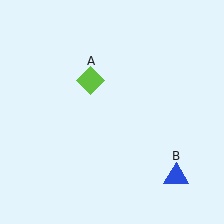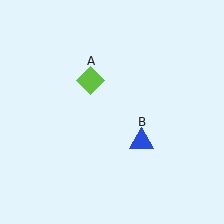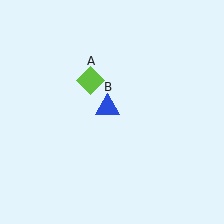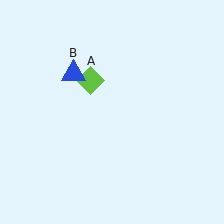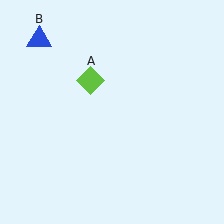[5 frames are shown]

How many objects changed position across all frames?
1 object changed position: blue triangle (object B).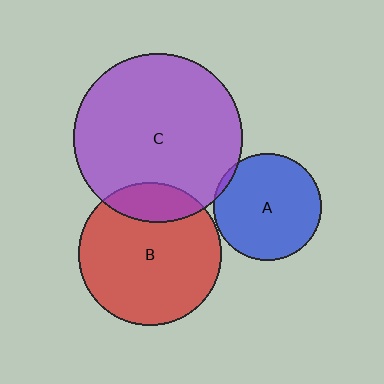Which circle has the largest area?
Circle C (purple).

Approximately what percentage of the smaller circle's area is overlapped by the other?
Approximately 5%.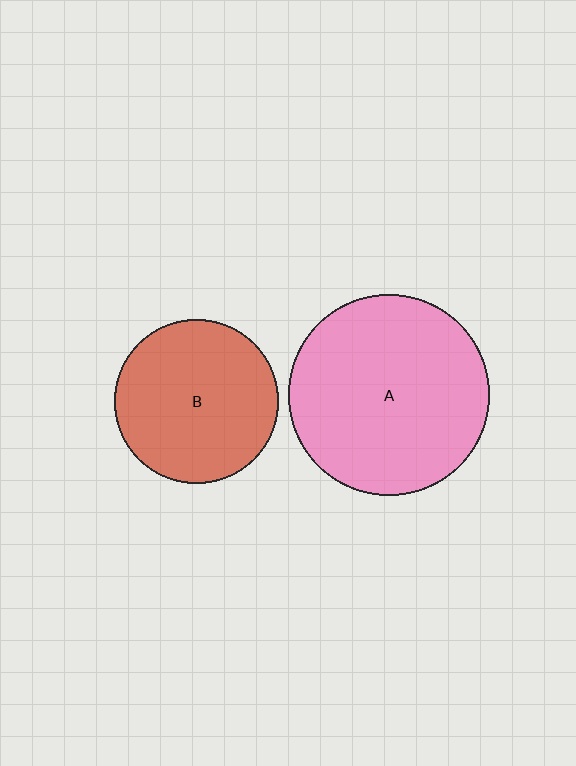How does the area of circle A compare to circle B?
Approximately 1.5 times.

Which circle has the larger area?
Circle A (pink).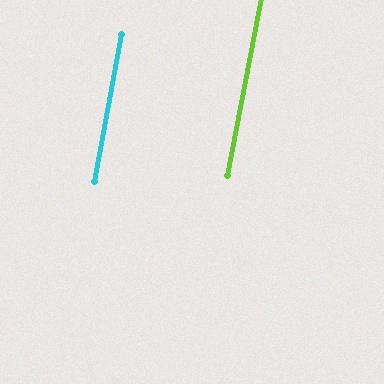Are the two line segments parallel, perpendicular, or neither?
Parallel — their directions differ by only 0.6°.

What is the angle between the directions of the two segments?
Approximately 1 degree.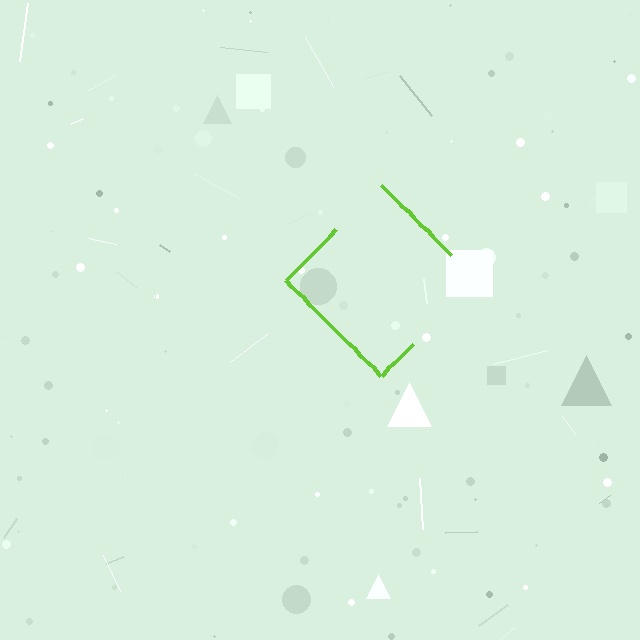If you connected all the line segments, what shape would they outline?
They would outline a diamond.